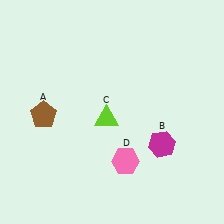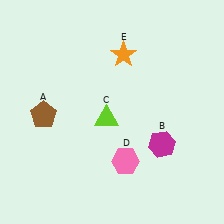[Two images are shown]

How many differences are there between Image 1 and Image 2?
There is 1 difference between the two images.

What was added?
An orange star (E) was added in Image 2.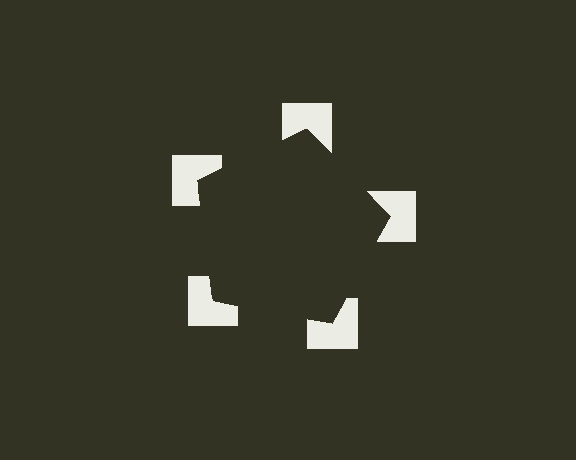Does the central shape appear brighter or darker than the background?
It typically appears slightly darker than the background, even though no actual brightness change is drawn.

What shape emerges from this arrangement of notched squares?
An illusory pentagon — its edges are inferred from the aligned wedge cuts in the notched squares, not physically drawn.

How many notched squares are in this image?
There are 5 — one at each vertex of the illusory pentagon.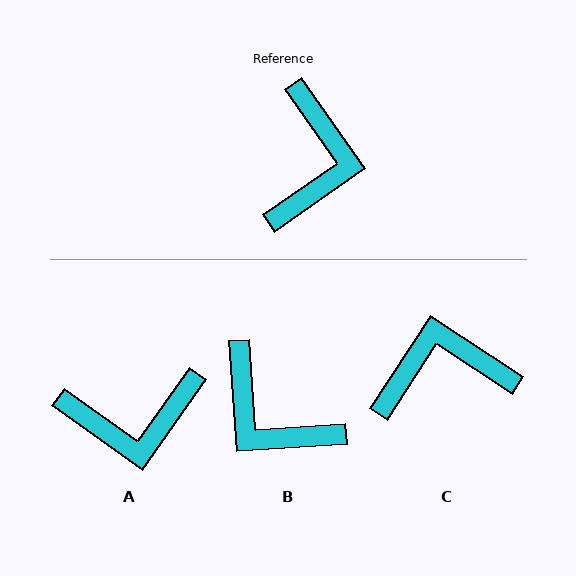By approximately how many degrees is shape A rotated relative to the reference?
Approximately 70 degrees clockwise.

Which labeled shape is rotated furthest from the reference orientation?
B, about 121 degrees away.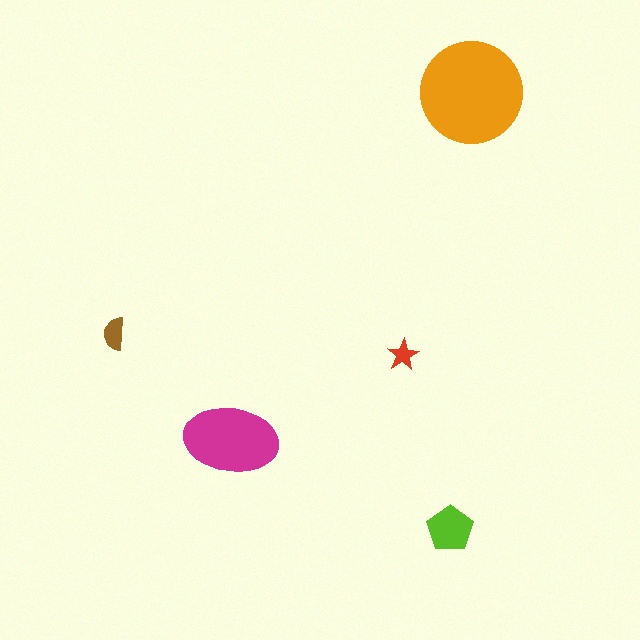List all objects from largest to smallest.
The orange circle, the magenta ellipse, the lime pentagon, the brown semicircle, the red star.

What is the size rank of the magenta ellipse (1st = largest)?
2nd.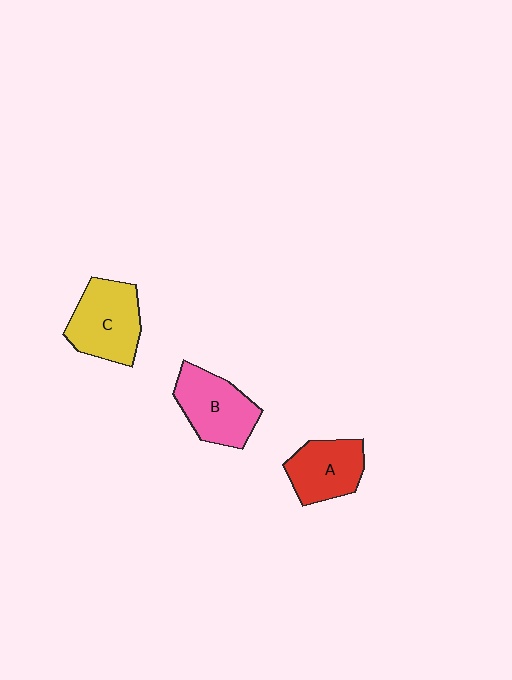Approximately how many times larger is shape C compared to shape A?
Approximately 1.2 times.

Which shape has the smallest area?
Shape A (red).